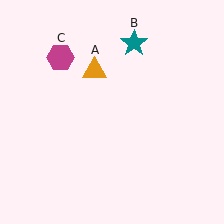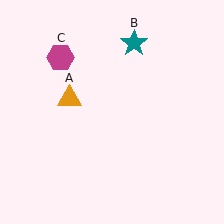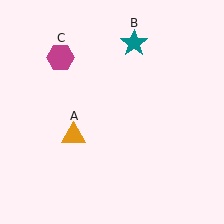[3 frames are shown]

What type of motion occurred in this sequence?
The orange triangle (object A) rotated counterclockwise around the center of the scene.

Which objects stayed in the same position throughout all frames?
Teal star (object B) and magenta hexagon (object C) remained stationary.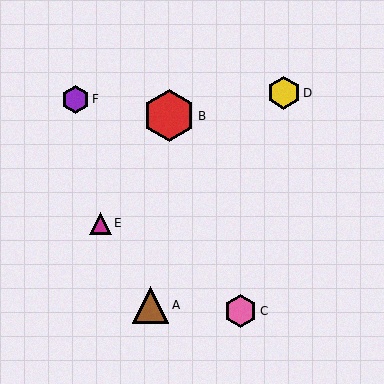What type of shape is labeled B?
Shape B is a red hexagon.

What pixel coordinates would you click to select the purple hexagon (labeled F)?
Click at (75, 99) to select the purple hexagon F.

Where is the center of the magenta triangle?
The center of the magenta triangle is at (100, 223).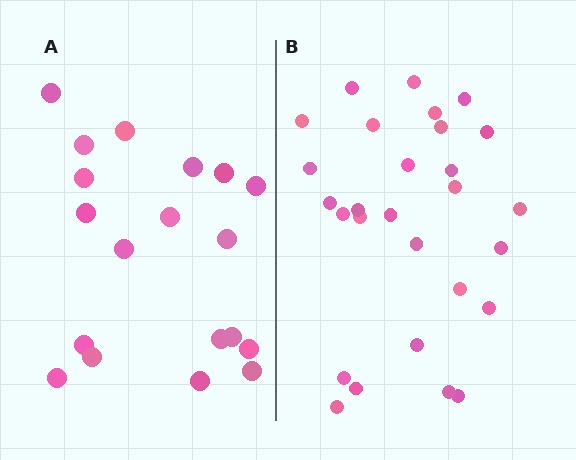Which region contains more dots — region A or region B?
Region B (the right region) has more dots.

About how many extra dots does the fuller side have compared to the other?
Region B has roughly 8 or so more dots than region A.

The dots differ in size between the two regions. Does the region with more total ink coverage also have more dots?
No. Region A has more total ink coverage because its dots are larger, but region B actually contains more individual dots. Total area can be misleading — the number of items is what matters here.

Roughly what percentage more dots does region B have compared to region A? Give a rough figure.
About 45% more.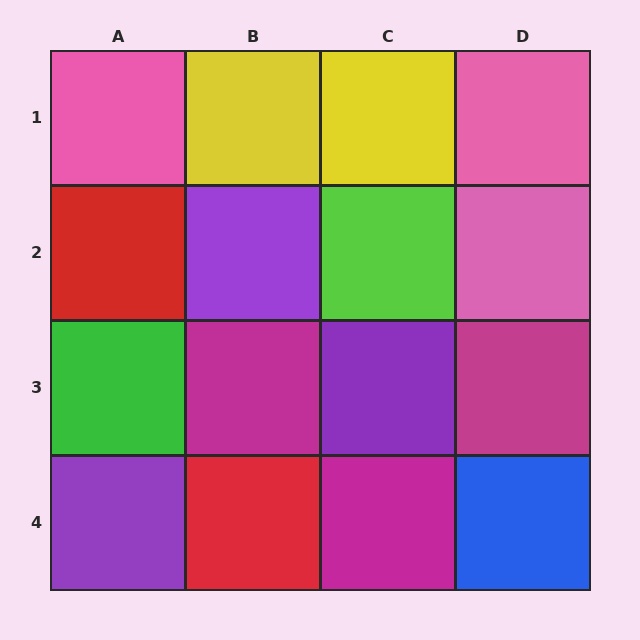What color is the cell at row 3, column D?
Magenta.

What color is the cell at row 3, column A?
Green.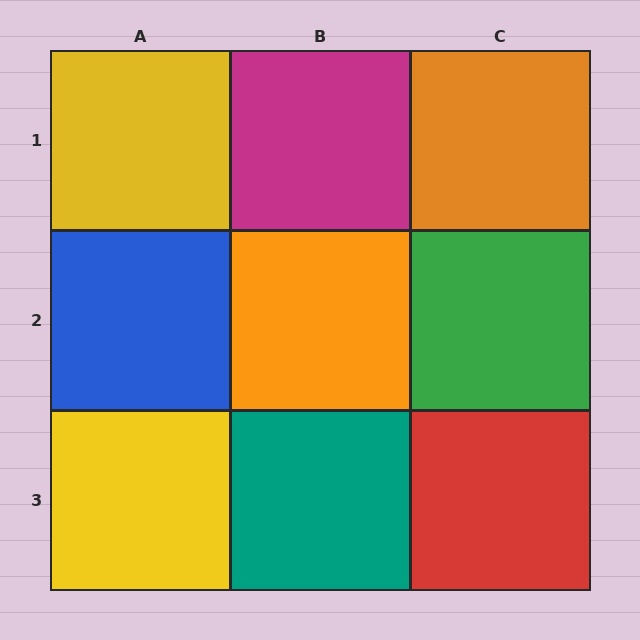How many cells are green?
1 cell is green.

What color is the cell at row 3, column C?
Red.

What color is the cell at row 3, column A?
Yellow.